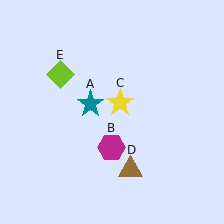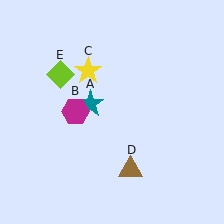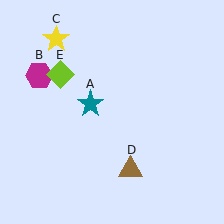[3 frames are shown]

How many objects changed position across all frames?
2 objects changed position: magenta hexagon (object B), yellow star (object C).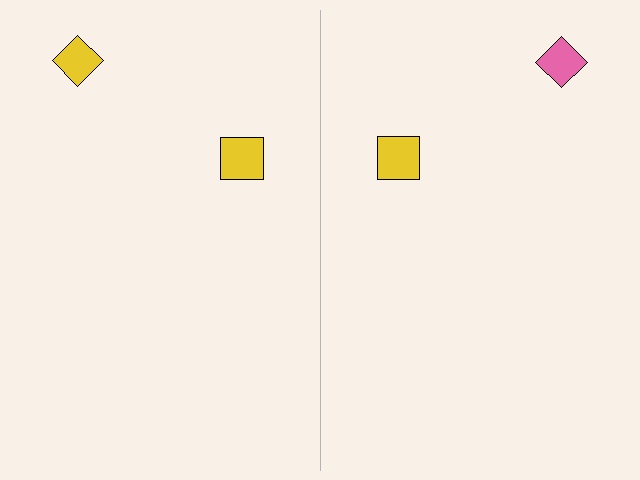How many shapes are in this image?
There are 4 shapes in this image.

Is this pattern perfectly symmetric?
No, the pattern is not perfectly symmetric. The pink diamond on the right side breaks the symmetry — its mirror counterpart is yellow.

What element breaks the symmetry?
The pink diamond on the right side breaks the symmetry — its mirror counterpart is yellow.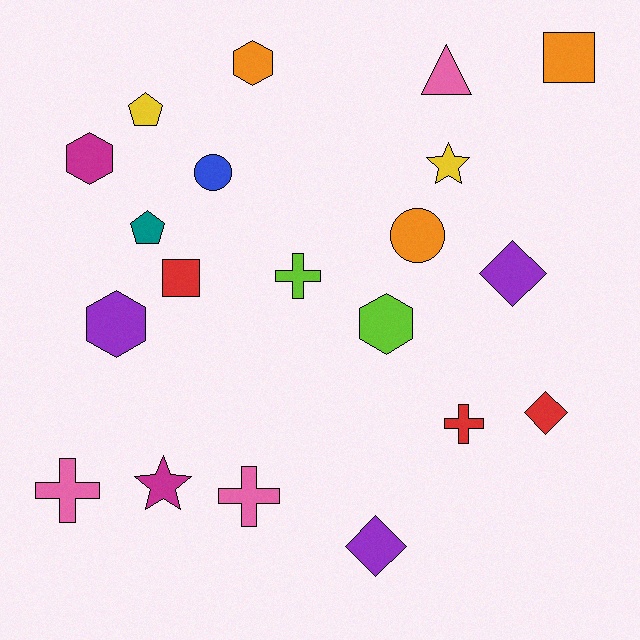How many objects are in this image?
There are 20 objects.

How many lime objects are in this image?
There are 2 lime objects.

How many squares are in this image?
There are 2 squares.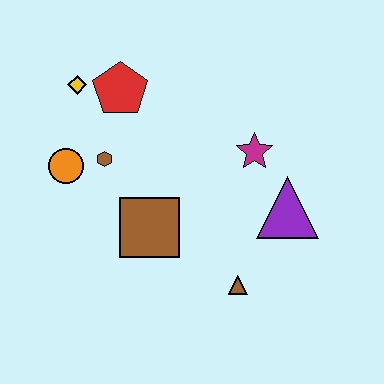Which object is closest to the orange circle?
The brown hexagon is closest to the orange circle.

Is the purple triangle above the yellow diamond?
No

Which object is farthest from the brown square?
The yellow diamond is farthest from the brown square.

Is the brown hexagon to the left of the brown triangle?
Yes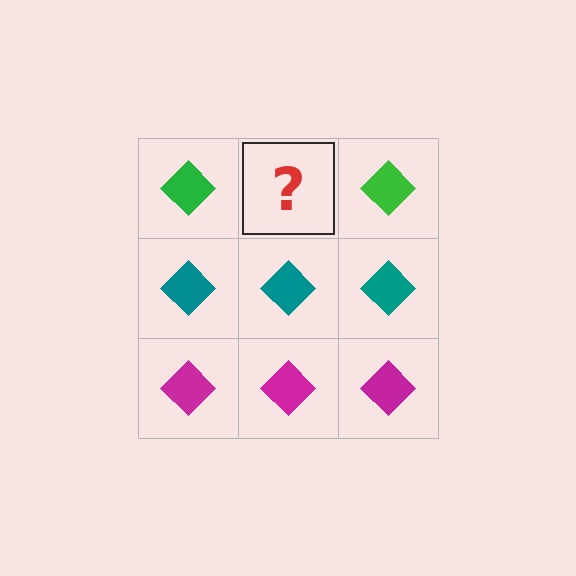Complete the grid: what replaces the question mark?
The question mark should be replaced with a green diamond.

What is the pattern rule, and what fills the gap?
The rule is that each row has a consistent color. The gap should be filled with a green diamond.